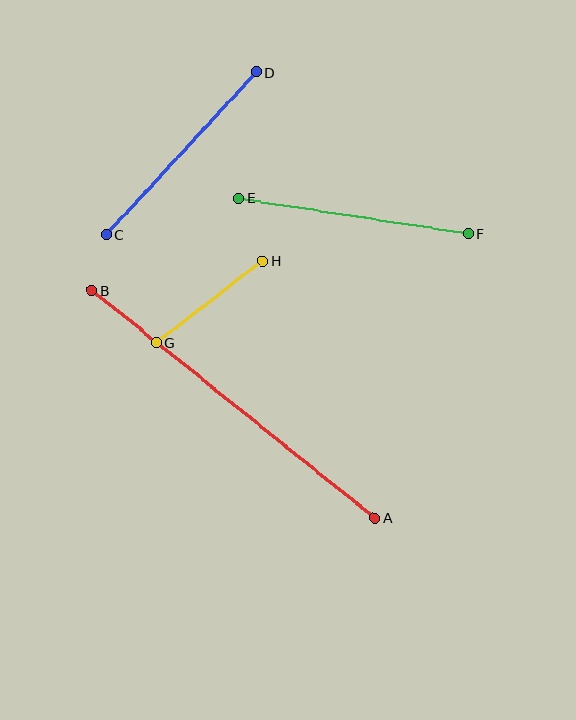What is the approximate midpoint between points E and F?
The midpoint is at approximately (354, 216) pixels.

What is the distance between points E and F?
The distance is approximately 233 pixels.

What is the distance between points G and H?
The distance is approximately 134 pixels.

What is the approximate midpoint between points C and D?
The midpoint is at approximately (181, 153) pixels.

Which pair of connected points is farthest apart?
Points A and B are farthest apart.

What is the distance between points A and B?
The distance is approximately 363 pixels.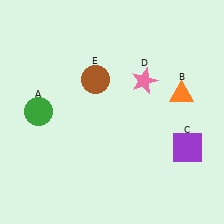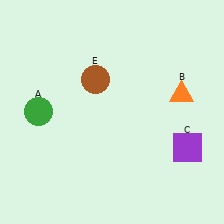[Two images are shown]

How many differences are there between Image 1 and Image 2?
There is 1 difference between the two images.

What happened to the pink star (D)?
The pink star (D) was removed in Image 2. It was in the top-right area of Image 1.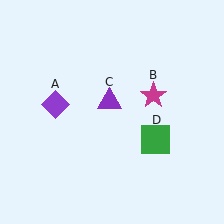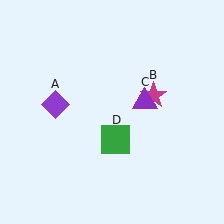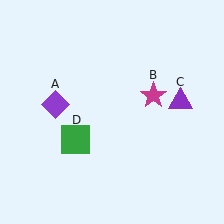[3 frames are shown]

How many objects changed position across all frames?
2 objects changed position: purple triangle (object C), green square (object D).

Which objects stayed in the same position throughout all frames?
Purple diamond (object A) and magenta star (object B) remained stationary.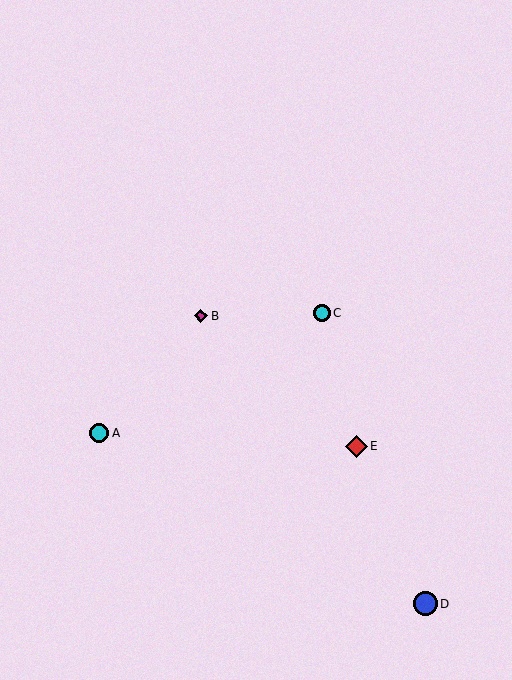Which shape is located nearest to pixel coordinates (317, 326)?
The cyan circle (labeled C) at (322, 313) is nearest to that location.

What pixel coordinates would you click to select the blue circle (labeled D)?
Click at (425, 604) to select the blue circle D.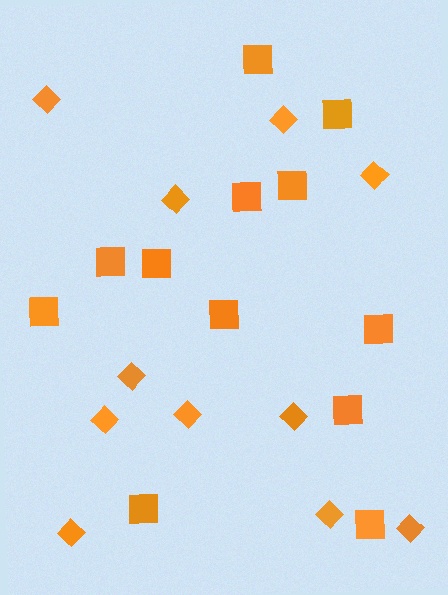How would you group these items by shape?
There are 2 groups: one group of squares (12) and one group of diamonds (11).